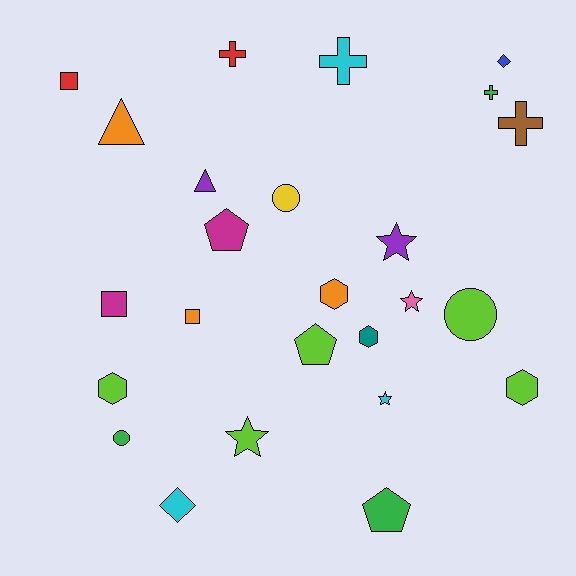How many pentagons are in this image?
There are 3 pentagons.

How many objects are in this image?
There are 25 objects.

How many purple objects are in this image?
There are 2 purple objects.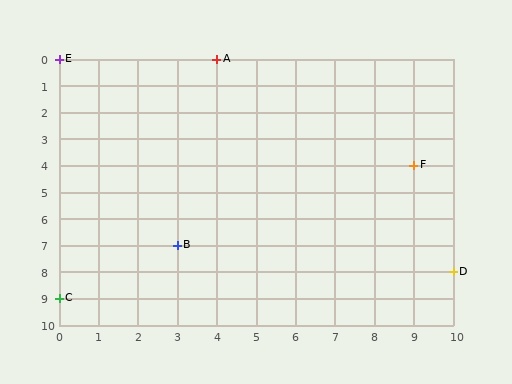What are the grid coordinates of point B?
Point B is at grid coordinates (3, 7).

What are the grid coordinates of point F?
Point F is at grid coordinates (9, 4).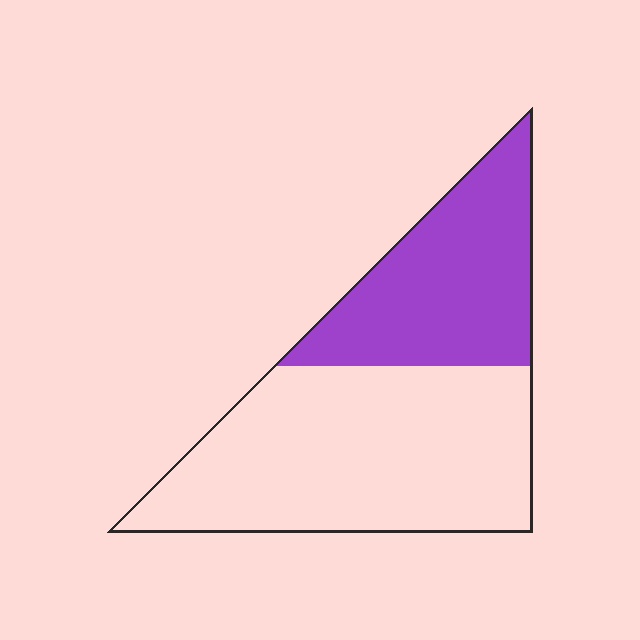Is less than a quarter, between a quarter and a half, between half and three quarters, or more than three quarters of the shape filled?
Between a quarter and a half.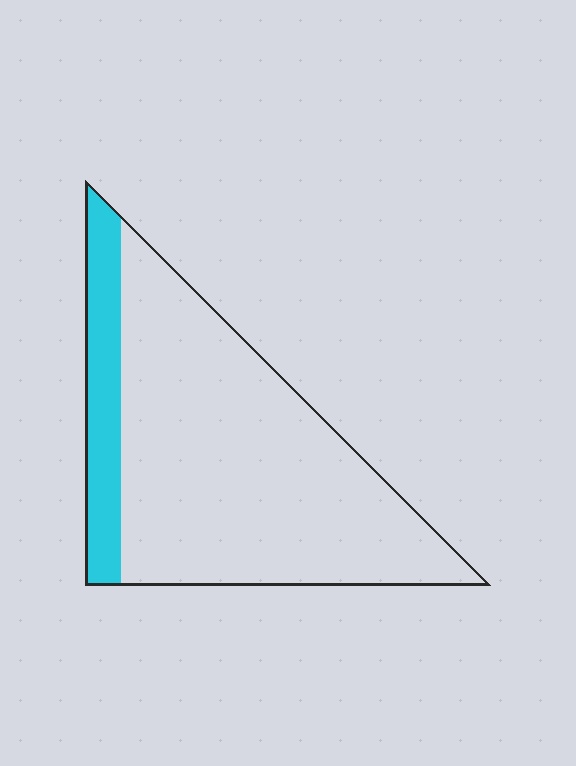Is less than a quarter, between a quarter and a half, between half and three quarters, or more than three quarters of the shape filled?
Less than a quarter.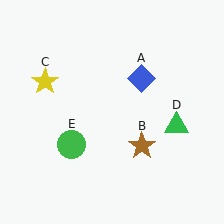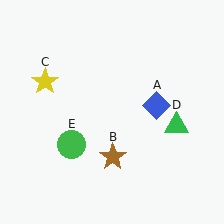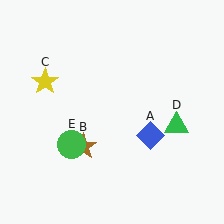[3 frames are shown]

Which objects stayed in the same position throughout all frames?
Yellow star (object C) and green triangle (object D) and green circle (object E) remained stationary.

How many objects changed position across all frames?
2 objects changed position: blue diamond (object A), brown star (object B).